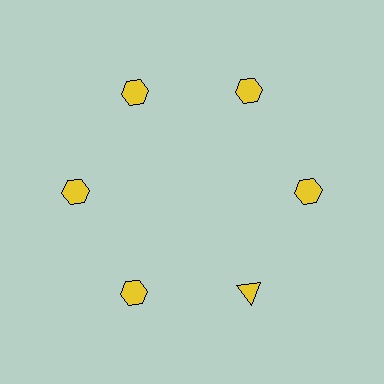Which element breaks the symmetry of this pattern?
The yellow triangle at roughly the 5 o'clock position breaks the symmetry. All other shapes are yellow hexagons.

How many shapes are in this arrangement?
There are 6 shapes arranged in a ring pattern.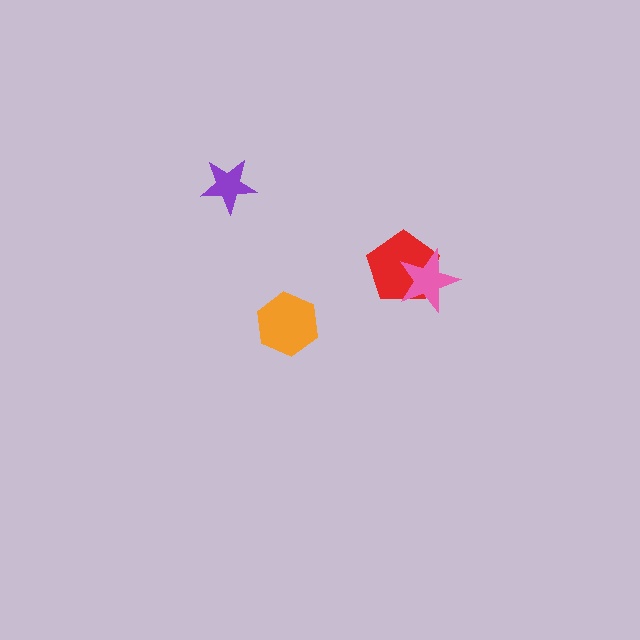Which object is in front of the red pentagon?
The pink star is in front of the red pentagon.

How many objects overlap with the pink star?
1 object overlaps with the pink star.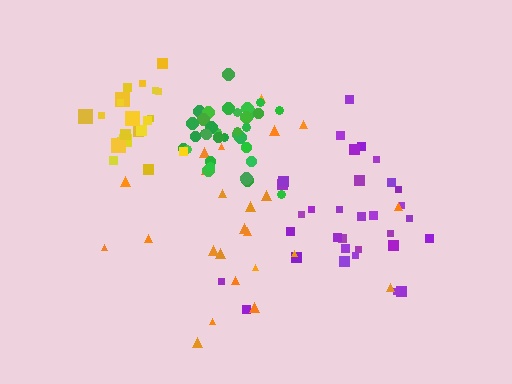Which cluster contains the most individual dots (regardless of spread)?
Green (35).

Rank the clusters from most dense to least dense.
green, yellow, purple, orange.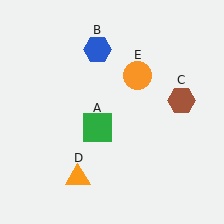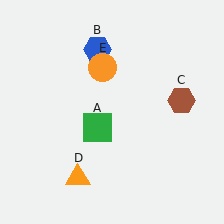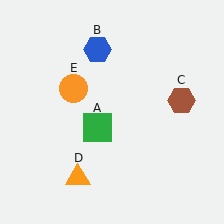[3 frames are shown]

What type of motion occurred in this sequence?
The orange circle (object E) rotated counterclockwise around the center of the scene.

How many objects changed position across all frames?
1 object changed position: orange circle (object E).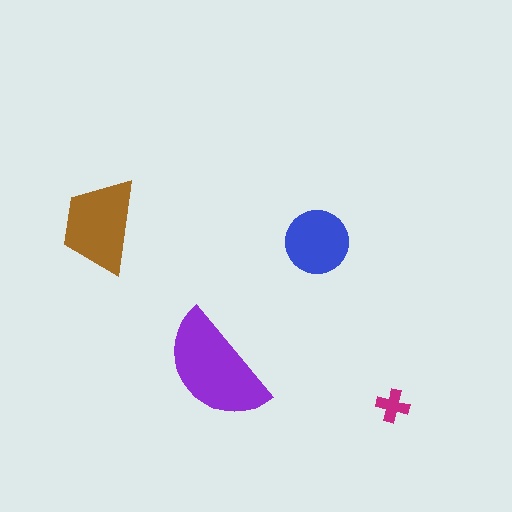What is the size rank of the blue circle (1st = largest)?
3rd.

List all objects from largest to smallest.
The purple semicircle, the brown trapezoid, the blue circle, the magenta cross.